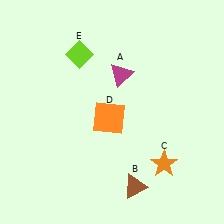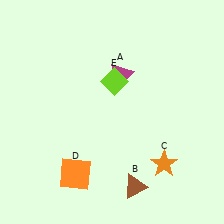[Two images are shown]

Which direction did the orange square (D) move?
The orange square (D) moved down.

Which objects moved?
The objects that moved are: the orange square (D), the lime diamond (E).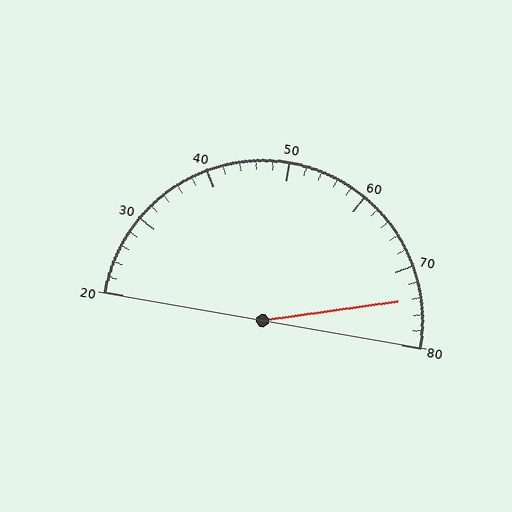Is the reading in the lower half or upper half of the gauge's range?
The reading is in the upper half of the range (20 to 80).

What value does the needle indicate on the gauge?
The needle indicates approximately 74.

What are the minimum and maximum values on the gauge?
The gauge ranges from 20 to 80.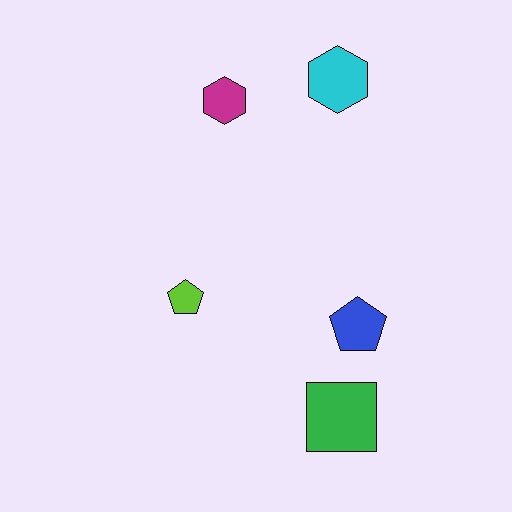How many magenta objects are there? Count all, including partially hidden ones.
There is 1 magenta object.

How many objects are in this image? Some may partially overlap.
There are 5 objects.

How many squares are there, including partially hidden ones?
There is 1 square.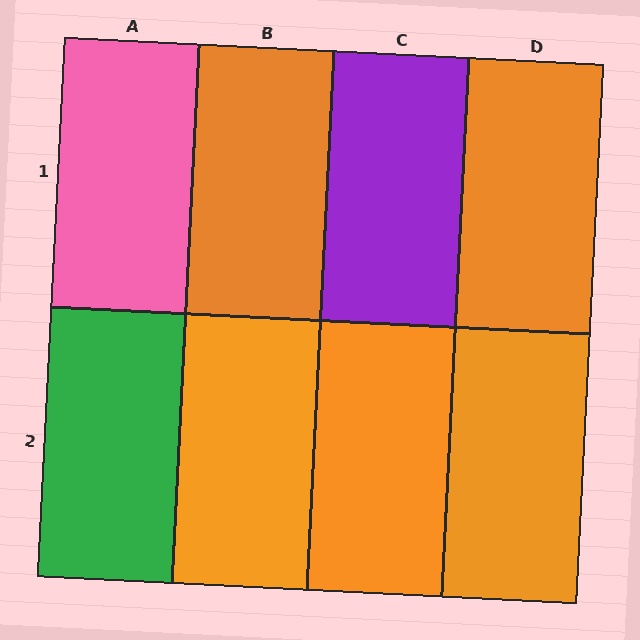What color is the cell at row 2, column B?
Orange.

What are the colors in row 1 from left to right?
Pink, orange, purple, orange.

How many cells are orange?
5 cells are orange.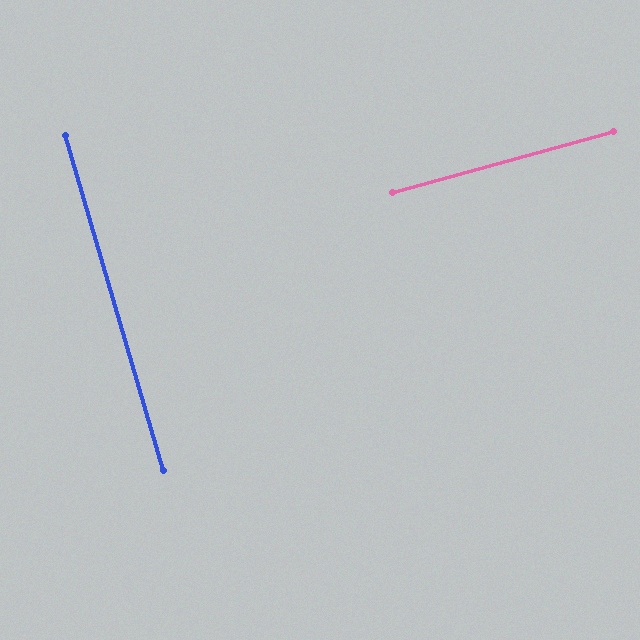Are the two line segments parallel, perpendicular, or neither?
Perpendicular — they meet at approximately 89°.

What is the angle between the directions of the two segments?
Approximately 89 degrees.